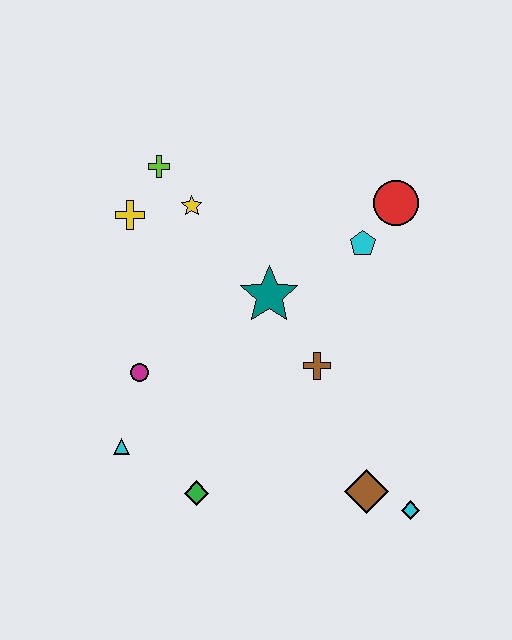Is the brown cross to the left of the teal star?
No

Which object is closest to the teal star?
The brown cross is closest to the teal star.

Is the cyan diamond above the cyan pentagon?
No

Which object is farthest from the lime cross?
The cyan diamond is farthest from the lime cross.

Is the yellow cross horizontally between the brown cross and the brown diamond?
No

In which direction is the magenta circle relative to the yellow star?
The magenta circle is below the yellow star.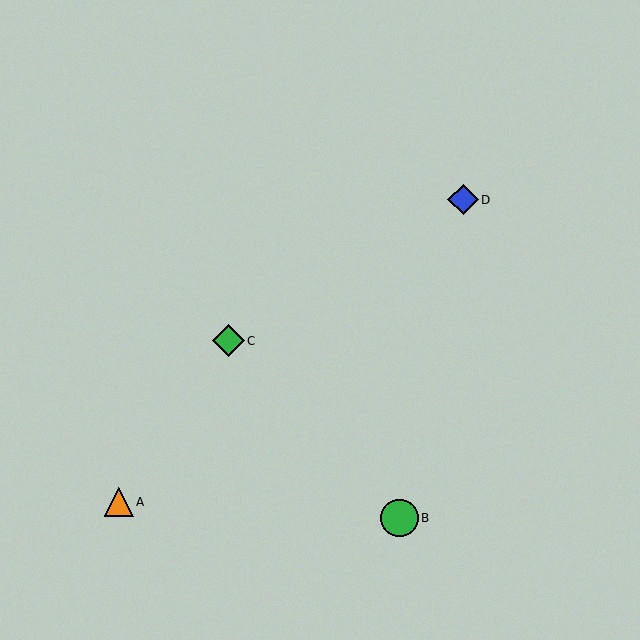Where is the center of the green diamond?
The center of the green diamond is at (228, 341).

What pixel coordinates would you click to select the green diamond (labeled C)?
Click at (228, 341) to select the green diamond C.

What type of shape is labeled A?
Shape A is an orange triangle.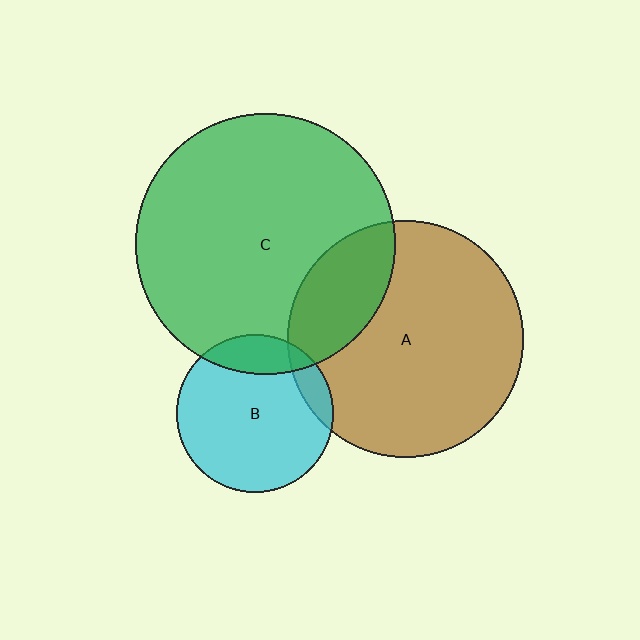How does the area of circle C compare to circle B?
Approximately 2.8 times.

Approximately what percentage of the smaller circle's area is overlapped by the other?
Approximately 15%.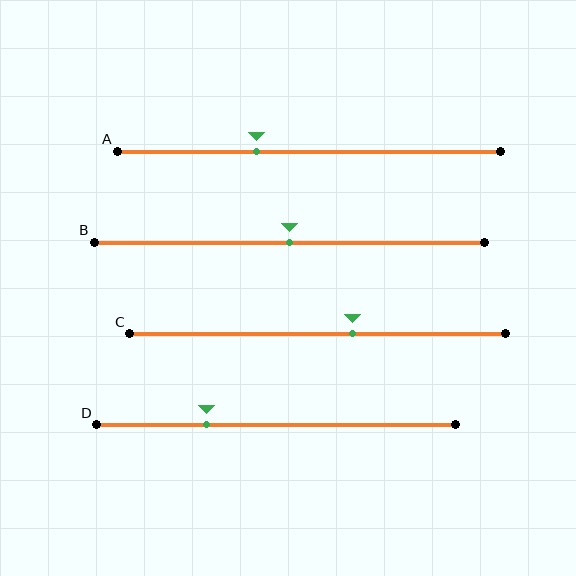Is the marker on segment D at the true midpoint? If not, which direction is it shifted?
No, the marker on segment D is shifted to the left by about 19% of the segment length.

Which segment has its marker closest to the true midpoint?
Segment B has its marker closest to the true midpoint.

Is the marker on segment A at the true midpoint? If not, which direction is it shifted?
No, the marker on segment A is shifted to the left by about 14% of the segment length.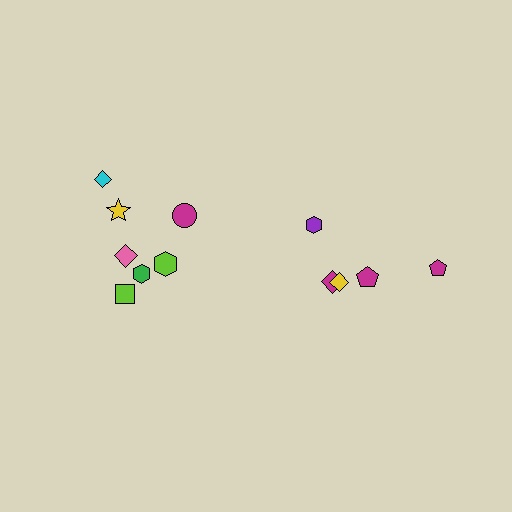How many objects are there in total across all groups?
There are 12 objects.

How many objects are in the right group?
There are 5 objects.